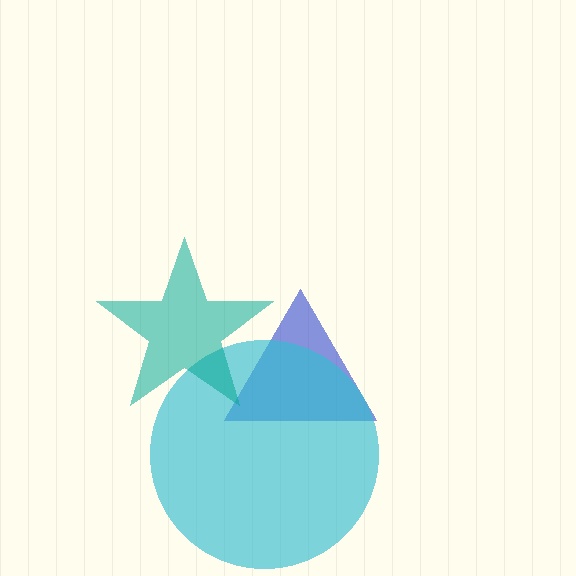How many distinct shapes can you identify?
There are 3 distinct shapes: a blue triangle, a cyan circle, a teal star.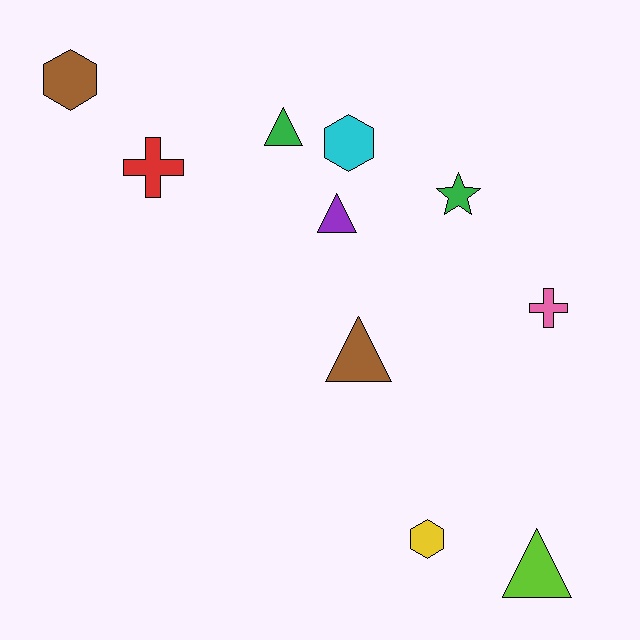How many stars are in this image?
There is 1 star.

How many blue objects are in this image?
There are no blue objects.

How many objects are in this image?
There are 10 objects.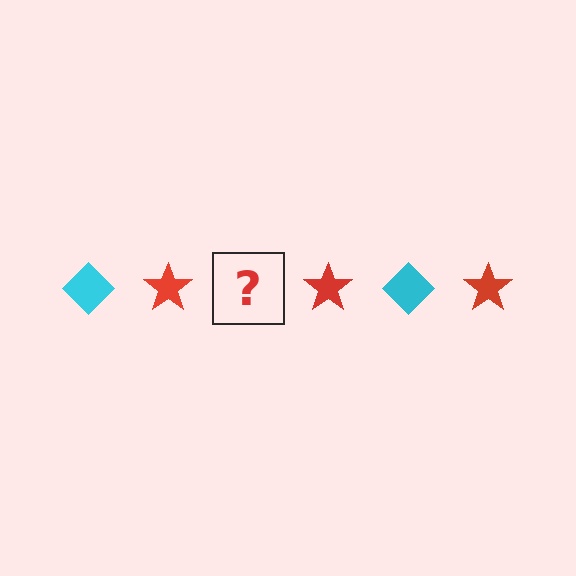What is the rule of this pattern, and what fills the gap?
The rule is that the pattern alternates between cyan diamond and red star. The gap should be filled with a cyan diamond.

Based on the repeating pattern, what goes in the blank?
The blank should be a cyan diamond.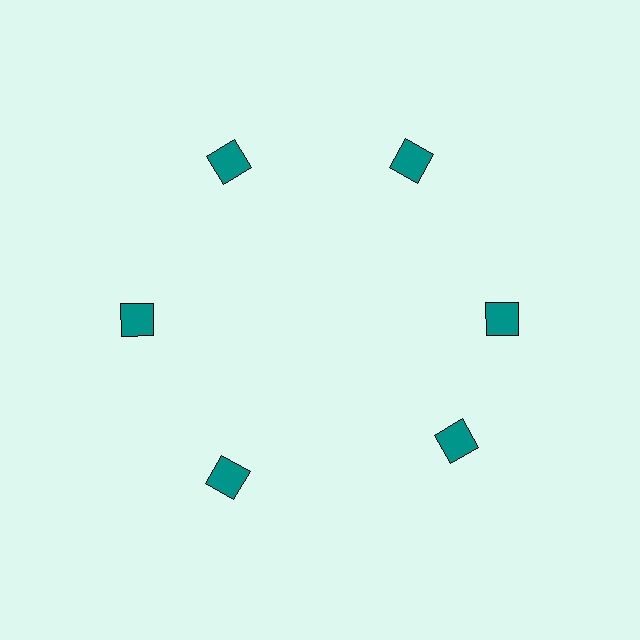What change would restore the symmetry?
The symmetry would be restored by rotating it back into even spacing with its neighbors so that all 6 squares sit at equal angles and equal distance from the center.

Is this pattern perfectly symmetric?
No. The 6 teal squares are arranged in a ring, but one element near the 5 o'clock position is rotated out of alignment along the ring, breaking the 6-fold rotational symmetry.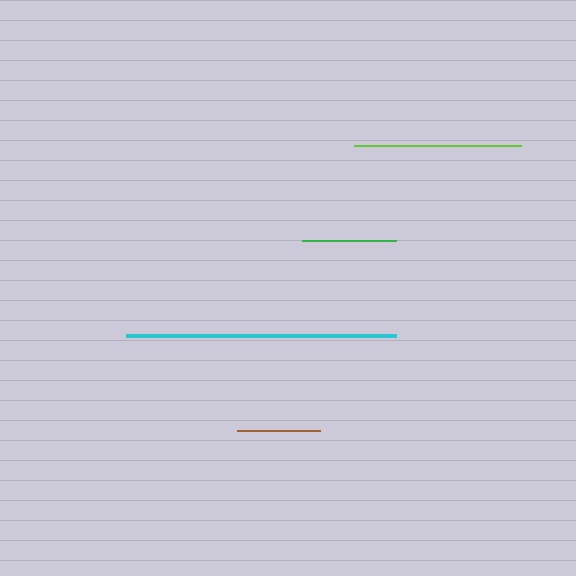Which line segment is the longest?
The cyan line is the longest at approximately 270 pixels.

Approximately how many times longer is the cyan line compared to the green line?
The cyan line is approximately 2.9 times the length of the green line.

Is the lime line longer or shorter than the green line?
The lime line is longer than the green line.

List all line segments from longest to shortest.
From longest to shortest: cyan, lime, green, brown.